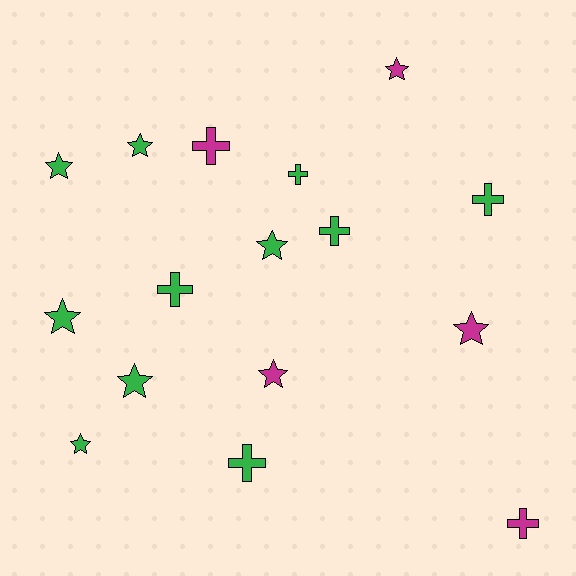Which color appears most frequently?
Green, with 11 objects.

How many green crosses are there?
There are 5 green crosses.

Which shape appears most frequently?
Star, with 9 objects.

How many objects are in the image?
There are 16 objects.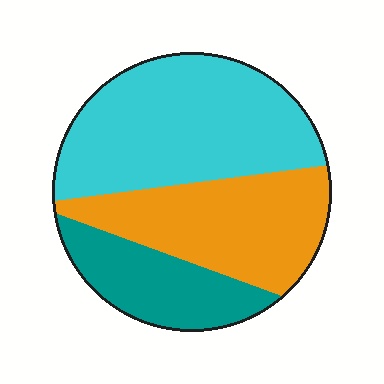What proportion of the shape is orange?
Orange covers roughly 35% of the shape.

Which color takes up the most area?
Cyan, at roughly 45%.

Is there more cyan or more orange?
Cyan.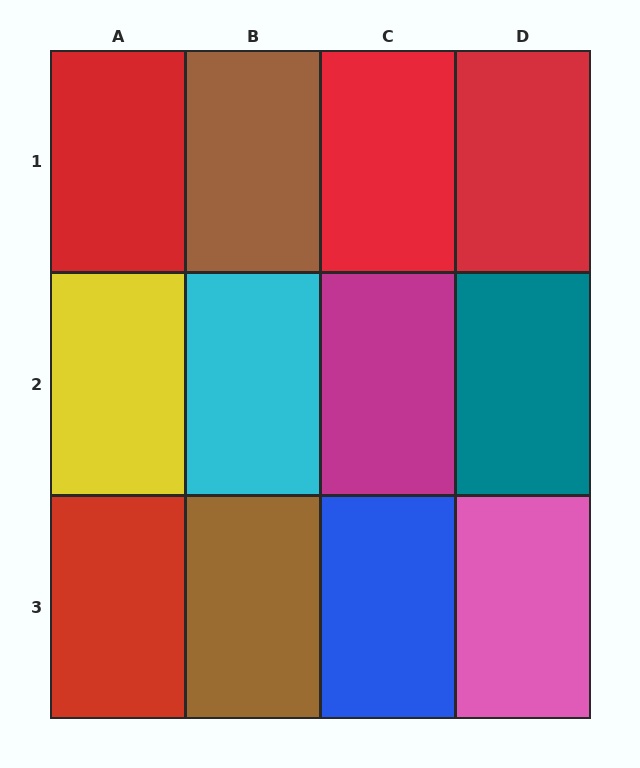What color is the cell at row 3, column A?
Red.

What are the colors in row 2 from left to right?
Yellow, cyan, magenta, teal.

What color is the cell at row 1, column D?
Red.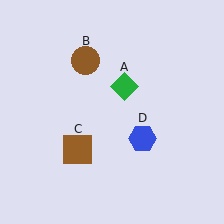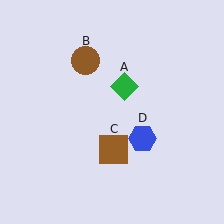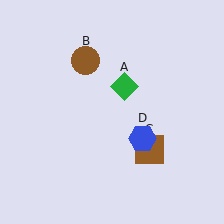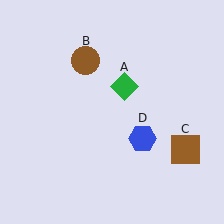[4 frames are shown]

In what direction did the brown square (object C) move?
The brown square (object C) moved right.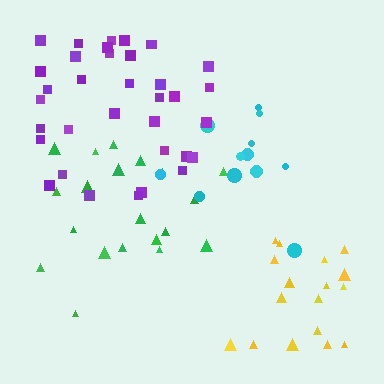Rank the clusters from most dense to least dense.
purple, green, cyan, yellow.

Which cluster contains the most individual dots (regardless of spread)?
Purple (35).